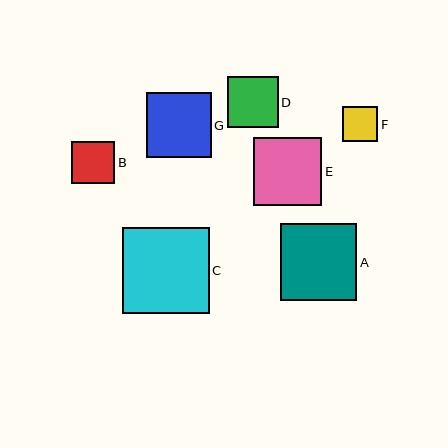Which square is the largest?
Square C is the largest with a size of approximately 86 pixels.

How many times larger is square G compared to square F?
Square G is approximately 1.9 times the size of square F.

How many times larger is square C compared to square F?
Square C is approximately 2.5 times the size of square F.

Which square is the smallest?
Square F is the smallest with a size of approximately 35 pixels.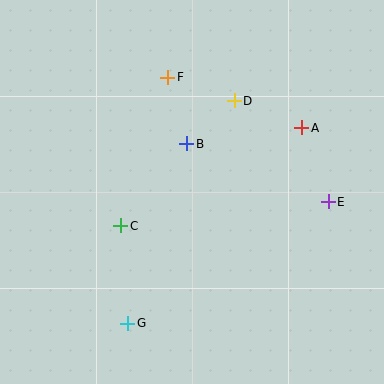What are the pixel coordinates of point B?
Point B is at (187, 144).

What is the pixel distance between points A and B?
The distance between A and B is 116 pixels.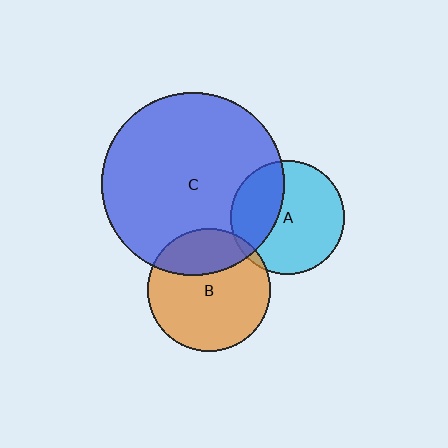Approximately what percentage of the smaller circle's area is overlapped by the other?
Approximately 35%.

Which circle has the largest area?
Circle C (blue).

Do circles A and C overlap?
Yes.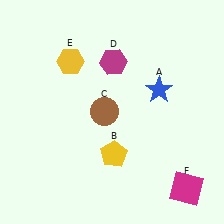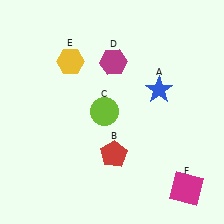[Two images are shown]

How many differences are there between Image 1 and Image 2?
There are 2 differences between the two images.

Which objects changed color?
B changed from yellow to red. C changed from brown to lime.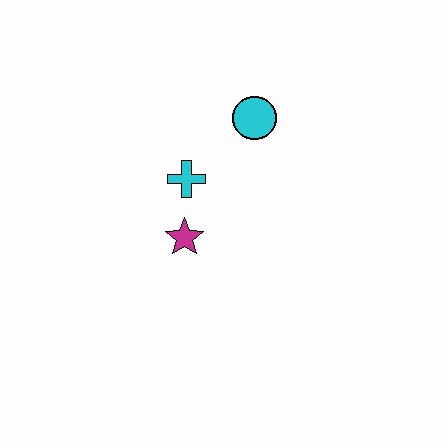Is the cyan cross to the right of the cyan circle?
No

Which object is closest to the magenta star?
The cyan cross is closest to the magenta star.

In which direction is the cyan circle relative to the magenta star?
The cyan circle is above the magenta star.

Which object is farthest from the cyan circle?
The magenta star is farthest from the cyan circle.